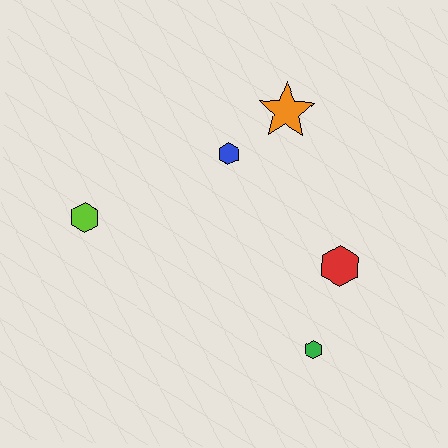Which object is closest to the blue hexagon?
The orange star is closest to the blue hexagon.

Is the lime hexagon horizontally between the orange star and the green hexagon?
No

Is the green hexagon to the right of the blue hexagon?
Yes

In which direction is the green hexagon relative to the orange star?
The green hexagon is below the orange star.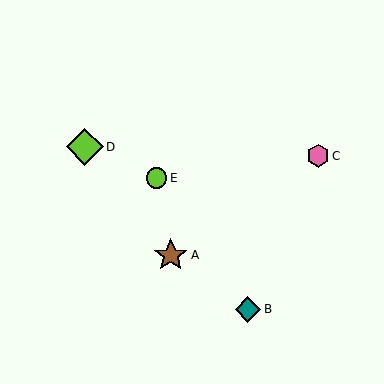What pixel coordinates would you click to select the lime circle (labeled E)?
Click at (157, 178) to select the lime circle E.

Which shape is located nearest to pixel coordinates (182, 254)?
The brown star (labeled A) at (171, 255) is nearest to that location.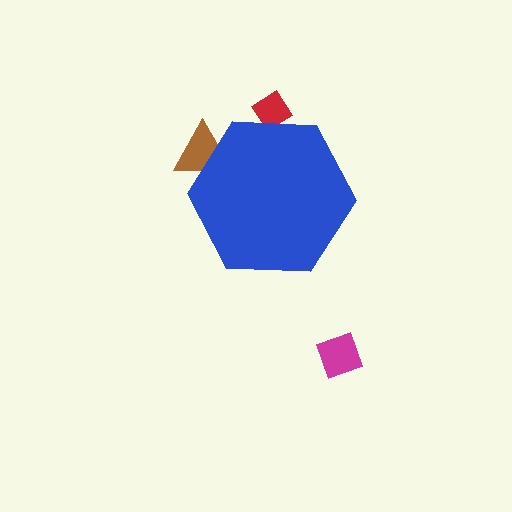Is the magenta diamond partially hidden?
No, the magenta diamond is fully visible.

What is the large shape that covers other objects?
A blue hexagon.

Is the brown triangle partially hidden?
Yes, the brown triangle is partially hidden behind the blue hexagon.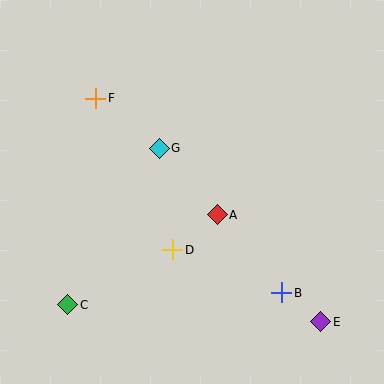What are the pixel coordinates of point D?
Point D is at (173, 250).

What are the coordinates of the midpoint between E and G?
The midpoint between E and G is at (240, 235).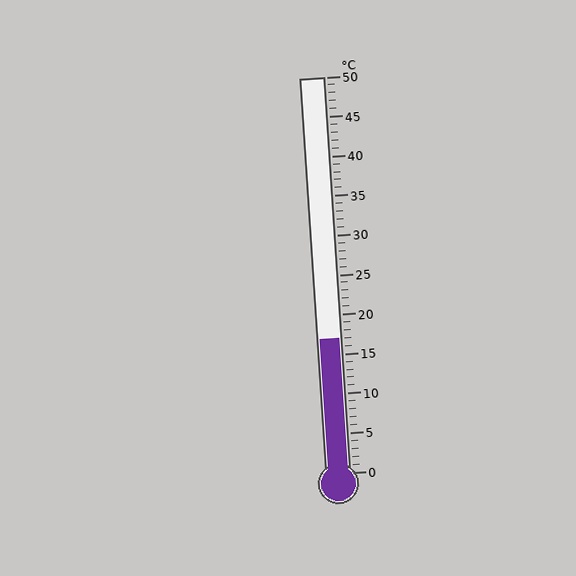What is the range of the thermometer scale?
The thermometer scale ranges from 0°C to 50°C.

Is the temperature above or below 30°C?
The temperature is below 30°C.